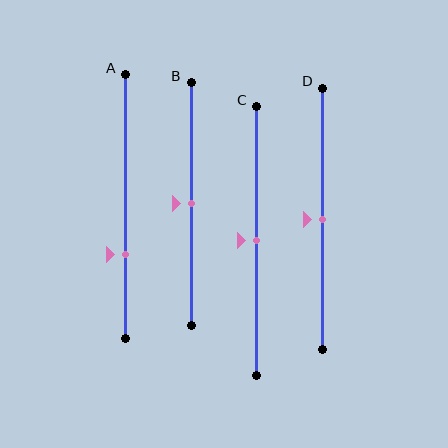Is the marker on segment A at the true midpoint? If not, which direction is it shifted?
No, the marker on segment A is shifted downward by about 18% of the segment length.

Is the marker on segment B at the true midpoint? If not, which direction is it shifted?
Yes, the marker on segment B is at the true midpoint.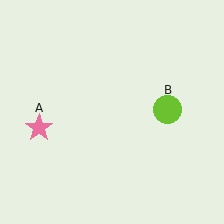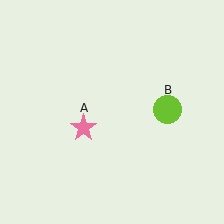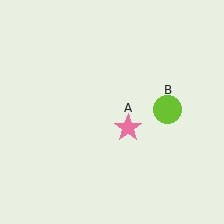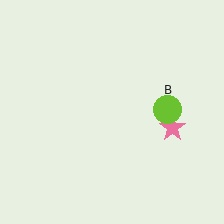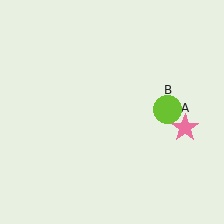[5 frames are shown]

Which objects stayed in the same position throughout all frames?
Lime circle (object B) remained stationary.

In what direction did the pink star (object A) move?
The pink star (object A) moved right.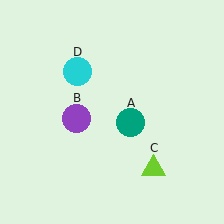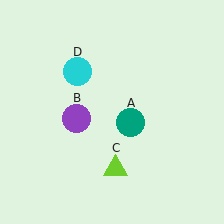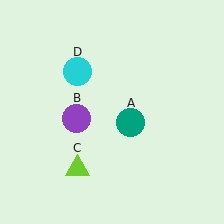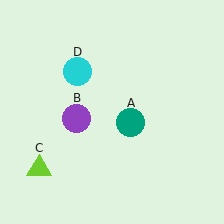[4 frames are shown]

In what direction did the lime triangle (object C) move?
The lime triangle (object C) moved left.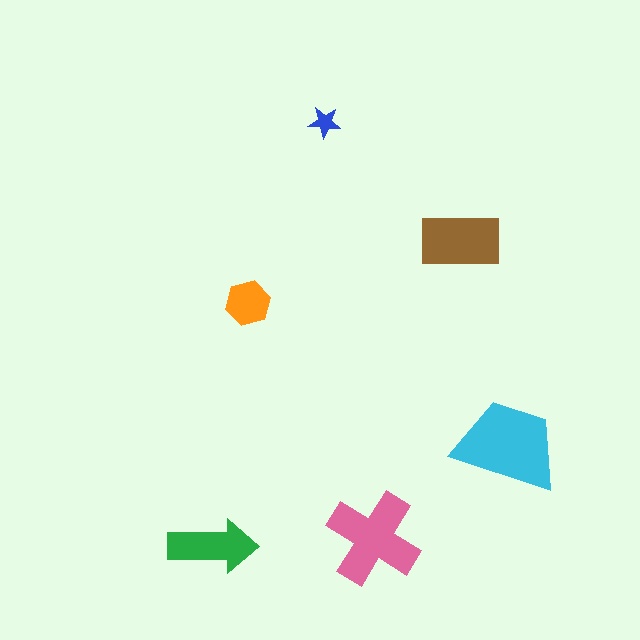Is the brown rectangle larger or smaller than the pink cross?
Smaller.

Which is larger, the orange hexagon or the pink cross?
The pink cross.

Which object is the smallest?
The blue star.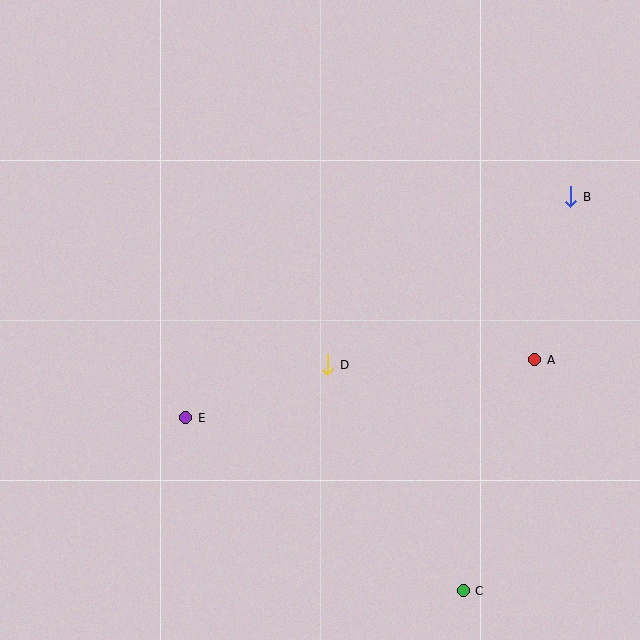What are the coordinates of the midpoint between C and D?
The midpoint between C and D is at (395, 478).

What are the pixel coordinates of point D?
Point D is at (328, 365).